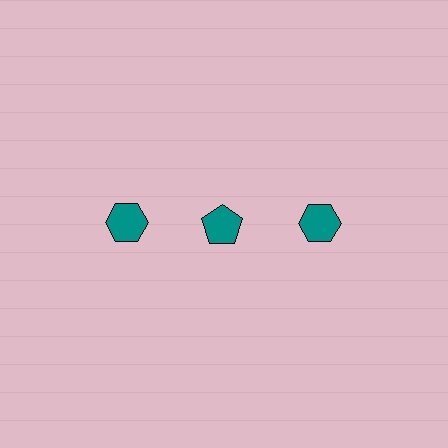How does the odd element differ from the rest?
It has a different shape: pentagon instead of hexagon.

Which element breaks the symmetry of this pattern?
The teal pentagon in the top row, second from left column breaks the symmetry. All other shapes are teal hexagons.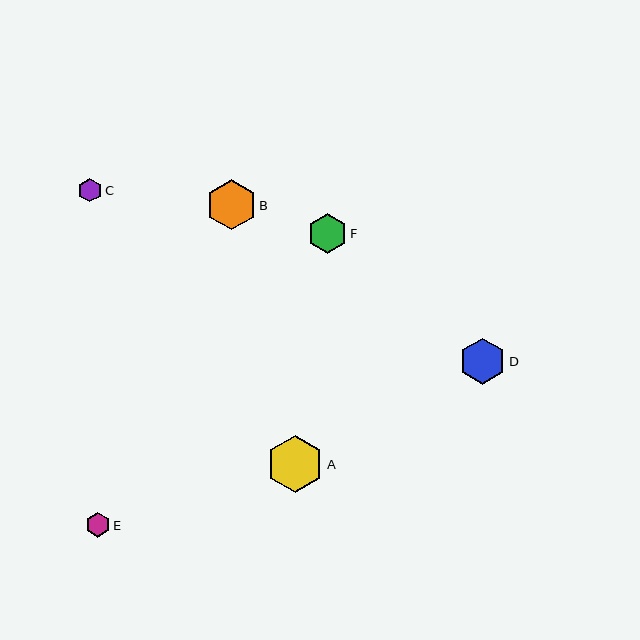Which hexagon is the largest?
Hexagon A is the largest with a size of approximately 57 pixels.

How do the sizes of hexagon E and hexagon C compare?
Hexagon E and hexagon C are approximately the same size.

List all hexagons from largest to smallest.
From largest to smallest: A, B, D, F, E, C.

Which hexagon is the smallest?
Hexagon C is the smallest with a size of approximately 23 pixels.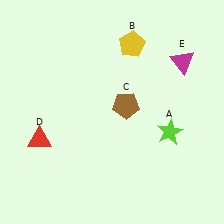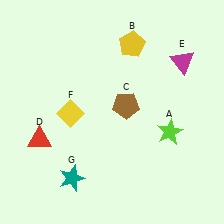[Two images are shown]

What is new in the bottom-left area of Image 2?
A teal star (G) was added in the bottom-left area of Image 2.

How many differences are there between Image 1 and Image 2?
There are 2 differences between the two images.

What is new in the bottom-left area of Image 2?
A yellow diamond (F) was added in the bottom-left area of Image 2.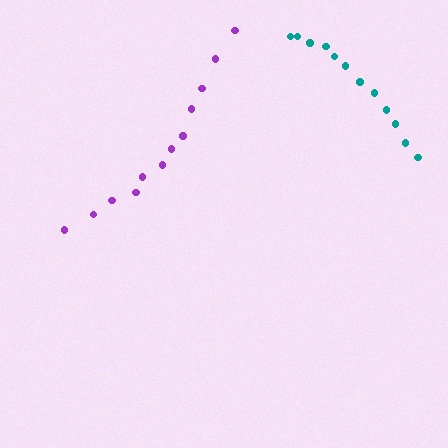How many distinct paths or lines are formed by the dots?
There are 2 distinct paths.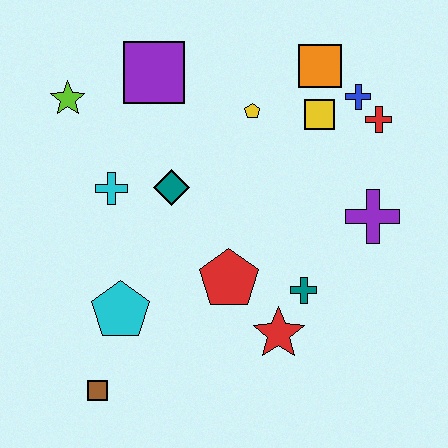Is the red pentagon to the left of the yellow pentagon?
Yes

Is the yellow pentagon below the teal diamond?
No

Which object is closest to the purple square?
The lime star is closest to the purple square.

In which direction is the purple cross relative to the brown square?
The purple cross is to the right of the brown square.